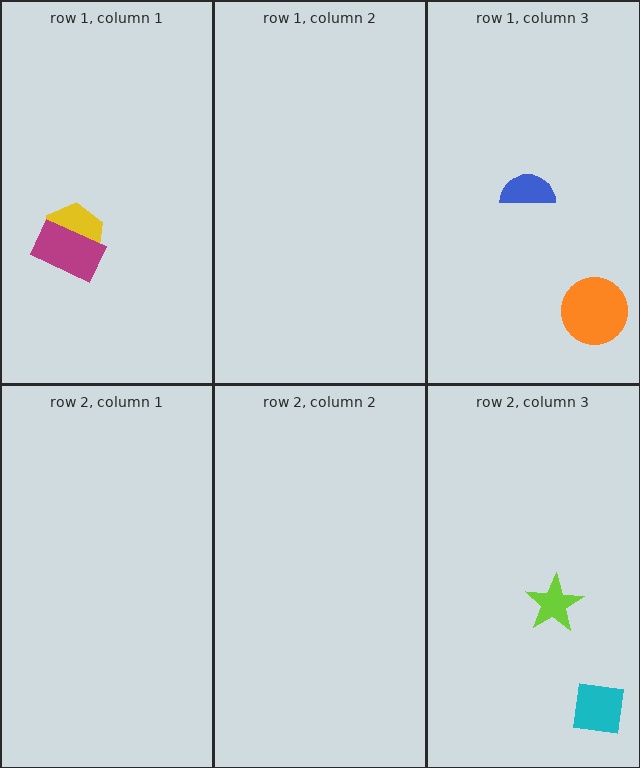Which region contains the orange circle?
The row 1, column 3 region.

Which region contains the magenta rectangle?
The row 1, column 1 region.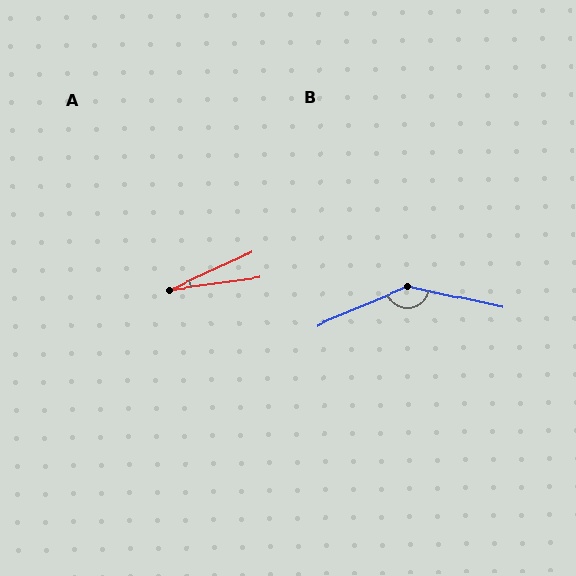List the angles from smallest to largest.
A (17°), B (145°).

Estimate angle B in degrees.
Approximately 145 degrees.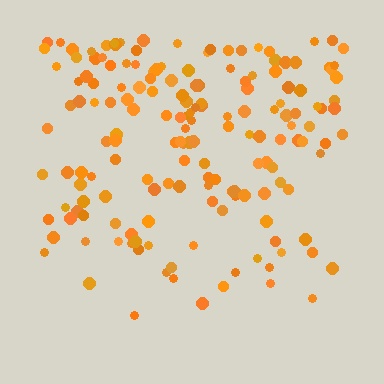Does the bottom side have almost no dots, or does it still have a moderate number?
Still a moderate number, just noticeably fewer than the top.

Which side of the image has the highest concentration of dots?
The top.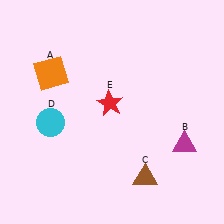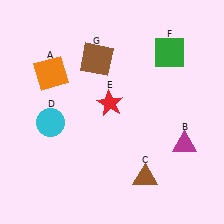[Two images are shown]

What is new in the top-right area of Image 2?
A green square (F) was added in the top-right area of Image 2.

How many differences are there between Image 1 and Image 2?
There are 2 differences between the two images.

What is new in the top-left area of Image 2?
A brown square (G) was added in the top-left area of Image 2.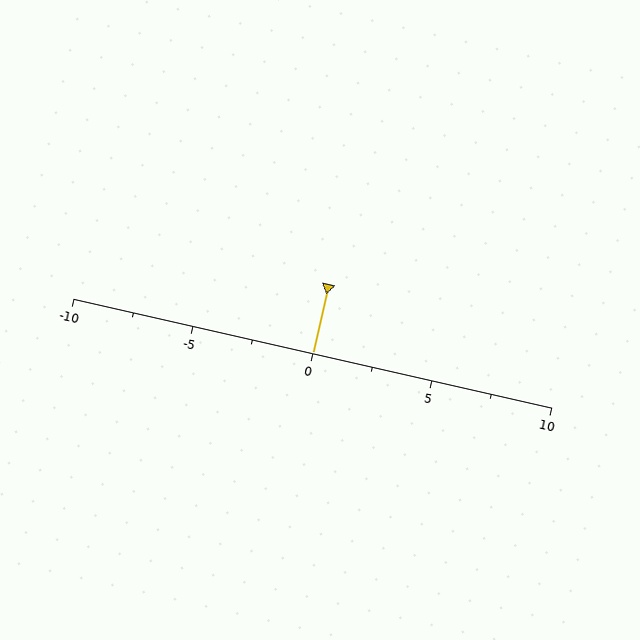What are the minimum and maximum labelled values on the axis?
The axis runs from -10 to 10.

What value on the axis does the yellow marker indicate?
The marker indicates approximately 0.